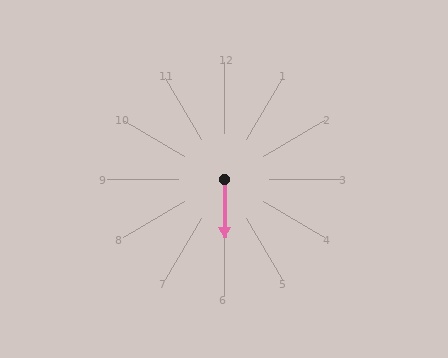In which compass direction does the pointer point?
South.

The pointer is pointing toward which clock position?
Roughly 6 o'clock.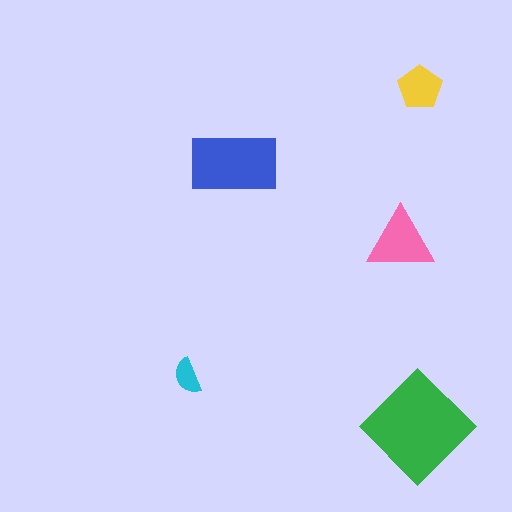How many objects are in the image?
There are 5 objects in the image.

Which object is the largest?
The green diamond.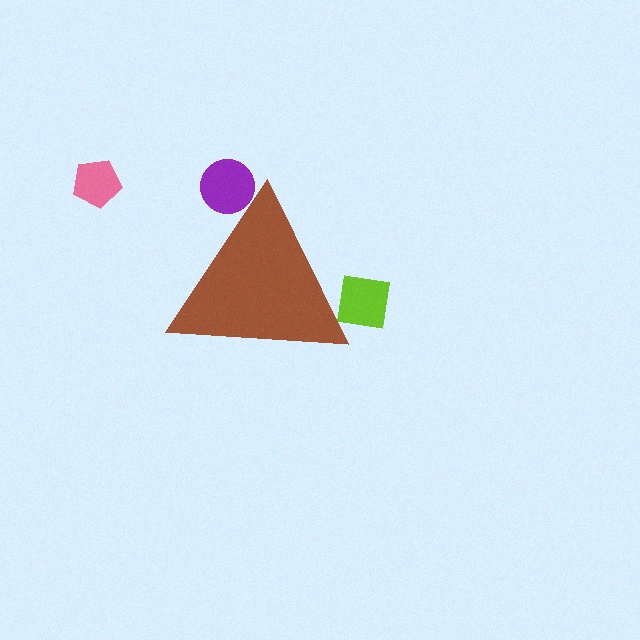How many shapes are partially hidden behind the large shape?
2 shapes are partially hidden.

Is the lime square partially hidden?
Yes, the lime square is partially hidden behind the brown triangle.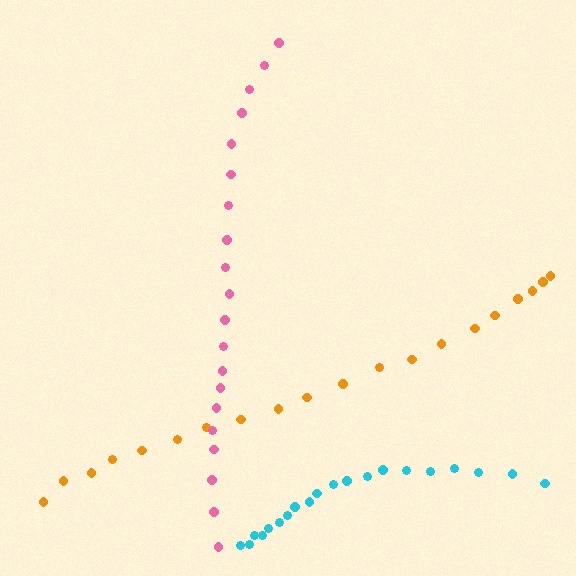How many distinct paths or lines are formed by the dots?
There are 3 distinct paths.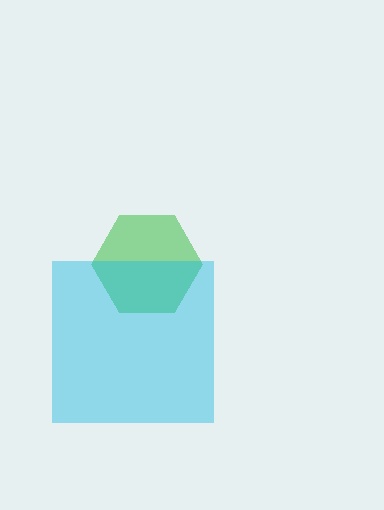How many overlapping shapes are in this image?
There are 2 overlapping shapes in the image.